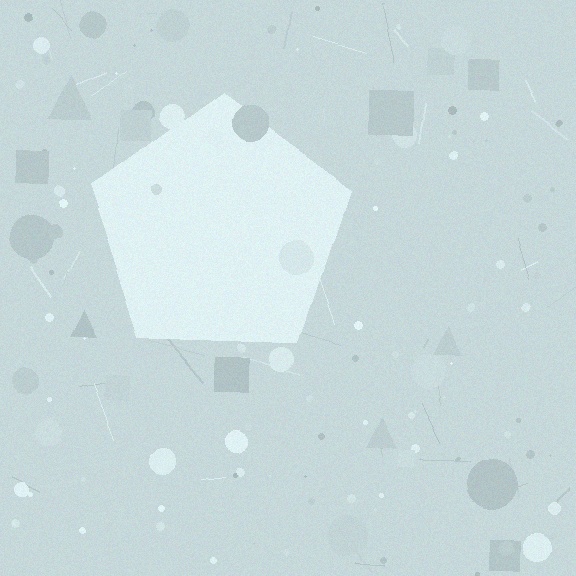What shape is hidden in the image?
A pentagon is hidden in the image.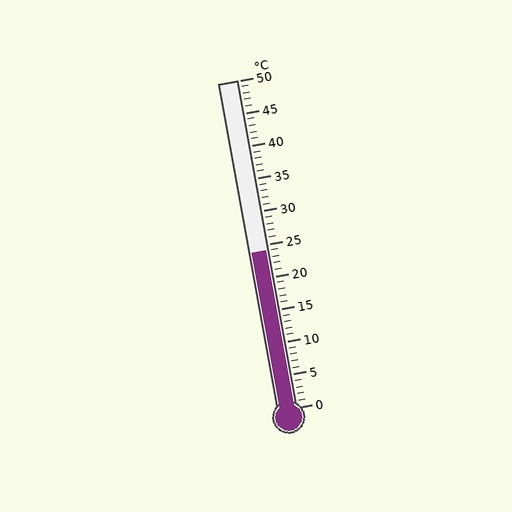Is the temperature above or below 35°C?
The temperature is below 35°C.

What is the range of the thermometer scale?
The thermometer scale ranges from 0°C to 50°C.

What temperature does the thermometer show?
The thermometer shows approximately 24°C.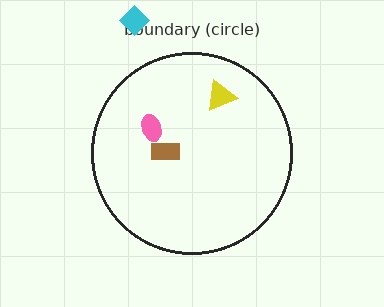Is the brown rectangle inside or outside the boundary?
Inside.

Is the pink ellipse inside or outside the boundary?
Inside.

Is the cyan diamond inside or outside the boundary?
Outside.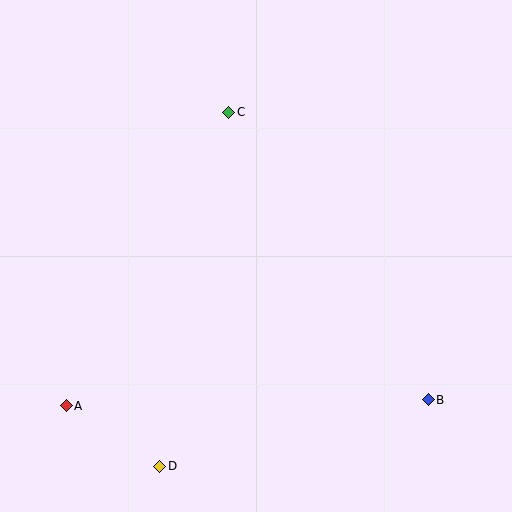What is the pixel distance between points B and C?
The distance between B and C is 350 pixels.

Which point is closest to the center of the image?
Point C at (229, 112) is closest to the center.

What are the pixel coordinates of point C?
Point C is at (229, 112).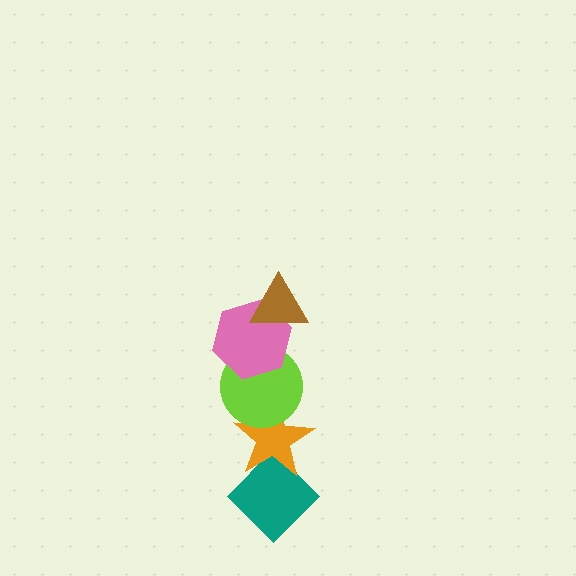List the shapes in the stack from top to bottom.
From top to bottom: the brown triangle, the pink hexagon, the lime circle, the orange star, the teal diamond.